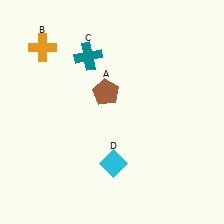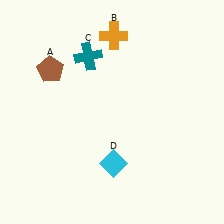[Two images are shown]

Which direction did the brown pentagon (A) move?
The brown pentagon (A) moved left.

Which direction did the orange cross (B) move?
The orange cross (B) moved right.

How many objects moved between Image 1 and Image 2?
2 objects moved between the two images.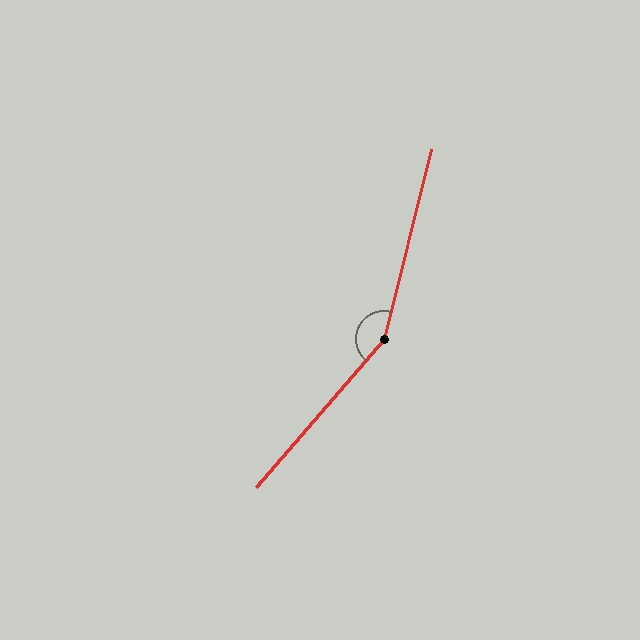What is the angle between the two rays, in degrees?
Approximately 153 degrees.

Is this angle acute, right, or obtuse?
It is obtuse.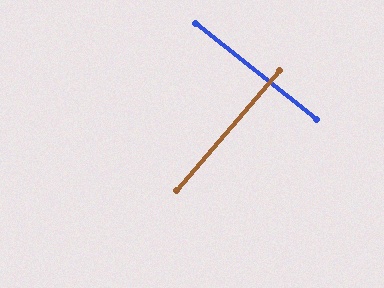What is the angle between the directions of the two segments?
Approximately 88 degrees.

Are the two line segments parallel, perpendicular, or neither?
Perpendicular — they meet at approximately 88°.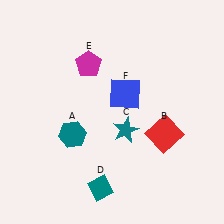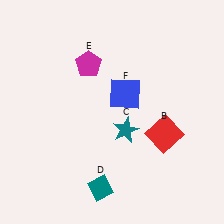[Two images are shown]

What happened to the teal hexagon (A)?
The teal hexagon (A) was removed in Image 2. It was in the bottom-left area of Image 1.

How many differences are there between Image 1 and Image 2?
There is 1 difference between the two images.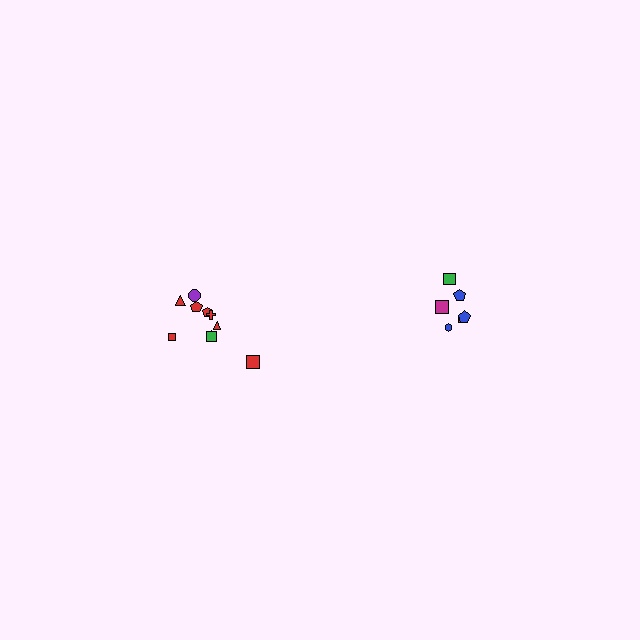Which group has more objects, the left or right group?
The left group.